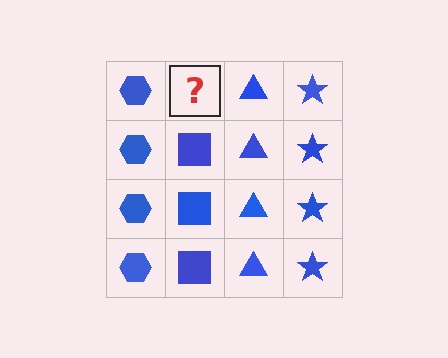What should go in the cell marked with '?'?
The missing cell should contain a blue square.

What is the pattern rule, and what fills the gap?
The rule is that each column has a consistent shape. The gap should be filled with a blue square.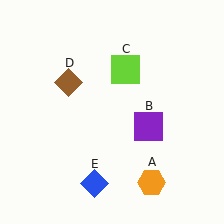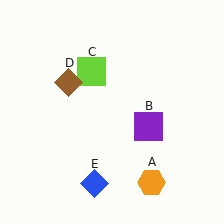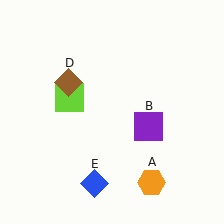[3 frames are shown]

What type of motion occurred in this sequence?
The lime square (object C) rotated counterclockwise around the center of the scene.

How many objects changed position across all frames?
1 object changed position: lime square (object C).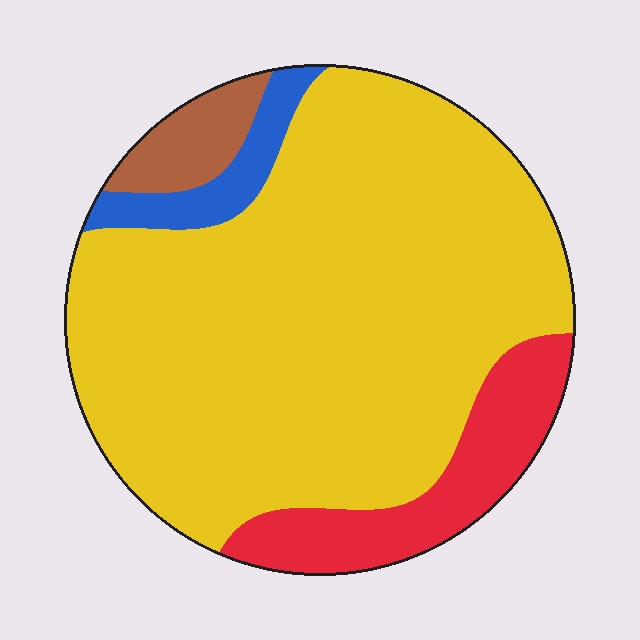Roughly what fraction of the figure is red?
Red covers about 15% of the figure.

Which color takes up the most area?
Yellow, at roughly 75%.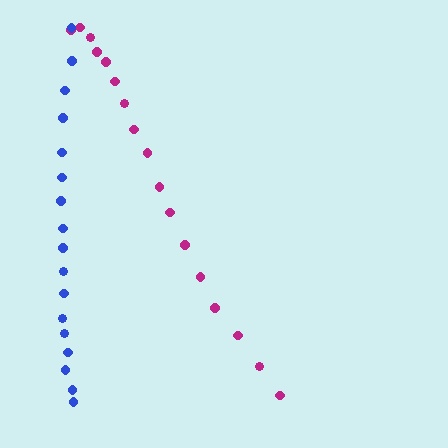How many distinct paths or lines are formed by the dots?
There are 2 distinct paths.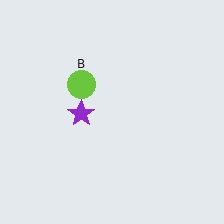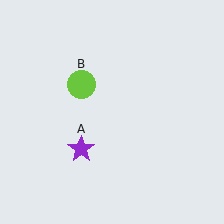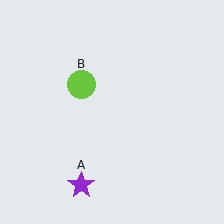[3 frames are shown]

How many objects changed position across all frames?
1 object changed position: purple star (object A).